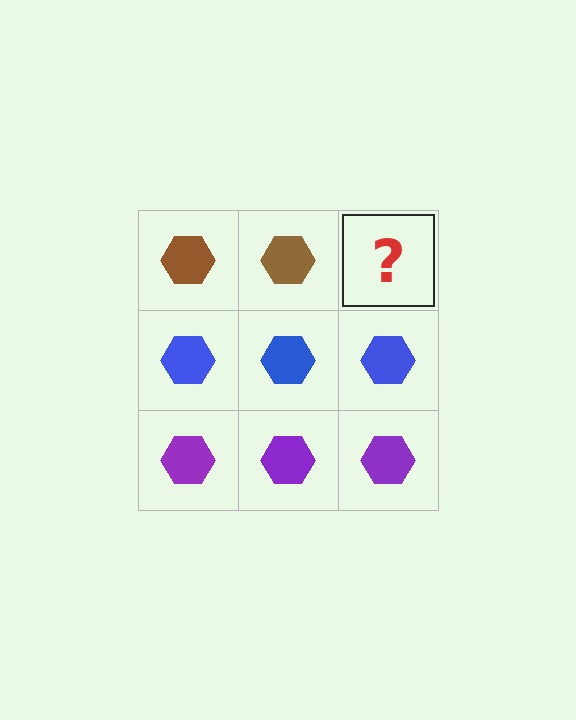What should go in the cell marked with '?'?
The missing cell should contain a brown hexagon.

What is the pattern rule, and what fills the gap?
The rule is that each row has a consistent color. The gap should be filled with a brown hexagon.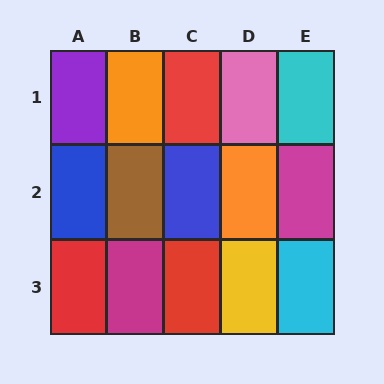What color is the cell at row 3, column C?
Red.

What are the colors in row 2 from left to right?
Blue, brown, blue, orange, magenta.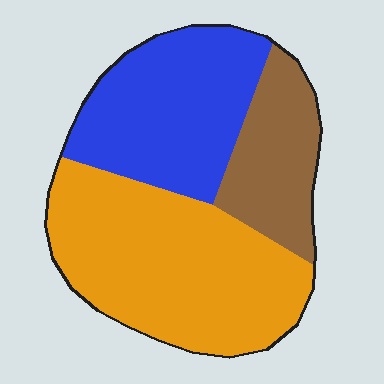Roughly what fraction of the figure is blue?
Blue takes up about one third (1/3) of the figure.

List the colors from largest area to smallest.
From largest to smallest: orange, blue, brown.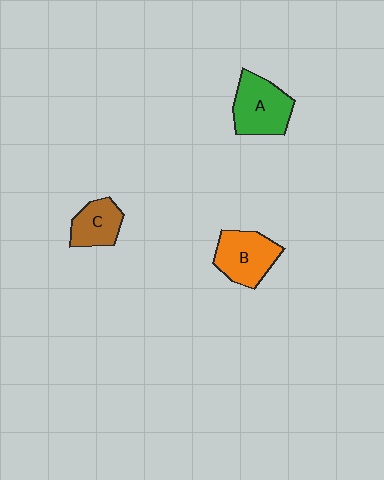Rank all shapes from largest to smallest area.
From largest to smallest: A (green), B (orange), C (brown).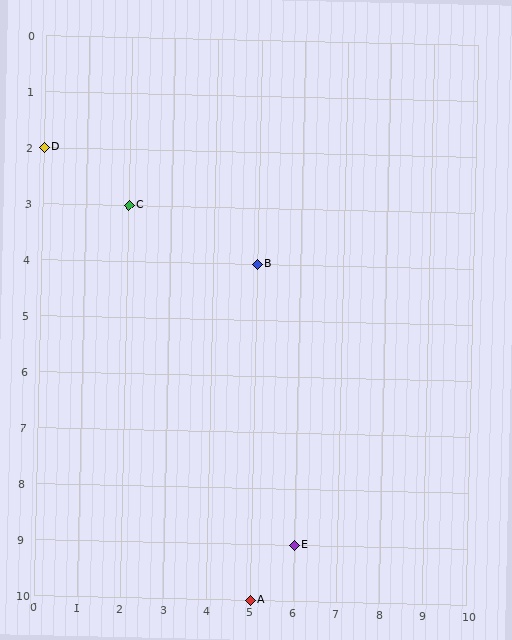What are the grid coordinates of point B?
Point B is at grid coordinates (5, 4).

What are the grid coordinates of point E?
Point E is at grid coordinates (6, 9).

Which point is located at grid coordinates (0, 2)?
Point D is at (0, 2).